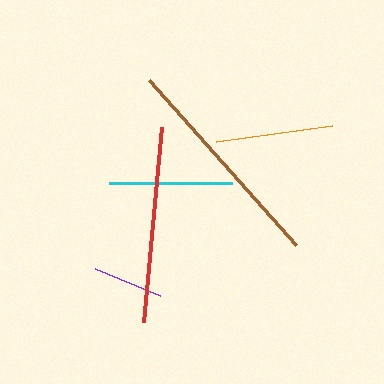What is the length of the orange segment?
The orange segment is approximately 117 pixels long.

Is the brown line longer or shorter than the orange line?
The brown line is longer than the orange line.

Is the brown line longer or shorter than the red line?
The brown line is longer than the red line.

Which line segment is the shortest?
The purple line is the shortest at approximately 70 pixels.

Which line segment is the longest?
The brown line is the longest at approximately 221 pixels.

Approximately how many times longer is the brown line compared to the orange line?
The brown line is approximately 1.9 times the length of the orange line.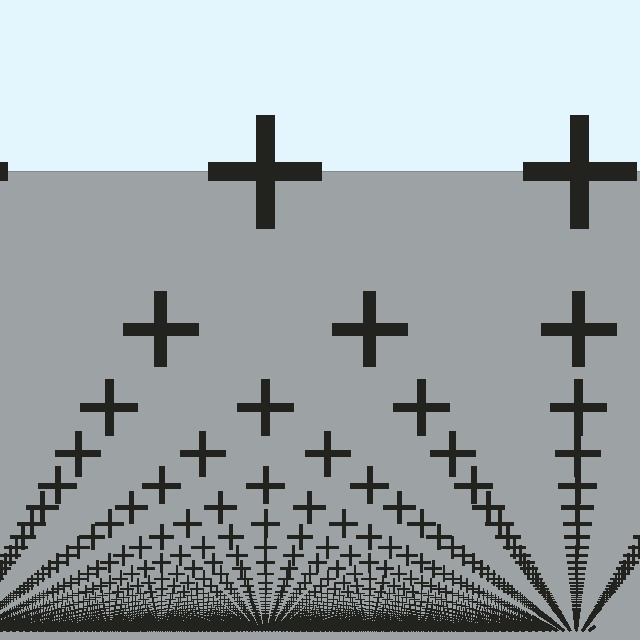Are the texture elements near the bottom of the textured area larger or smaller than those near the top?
Smaller. The gradient is inverted — elements near the bottom are smaller and denser.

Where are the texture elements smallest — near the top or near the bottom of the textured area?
Near the bottom.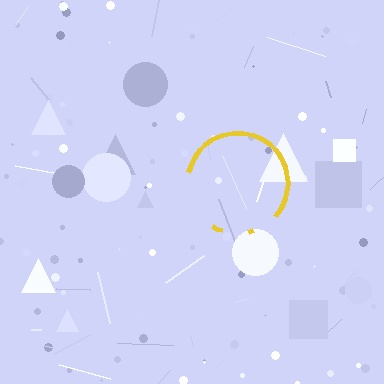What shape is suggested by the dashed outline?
The dashed outline suggests a circle.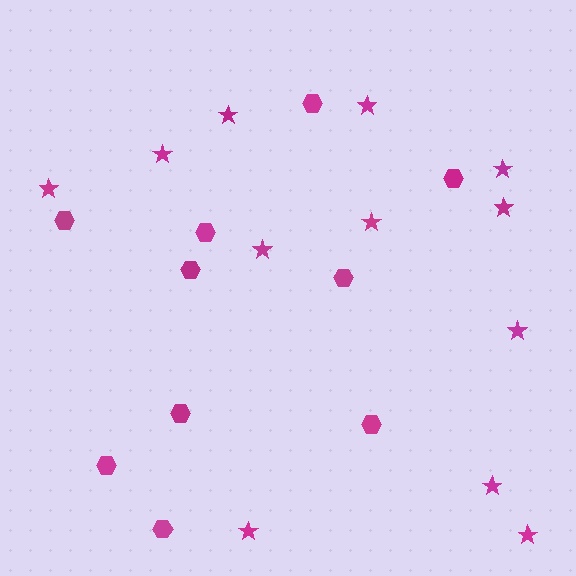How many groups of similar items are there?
There are 2 groups: one group of stars (12) and one group of hexagons (10).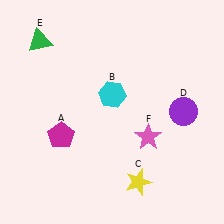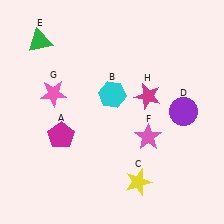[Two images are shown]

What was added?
A pink star (G), a magenta star (H) were added in Image 2.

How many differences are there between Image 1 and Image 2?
There are 2 differences between the two images.